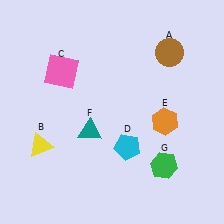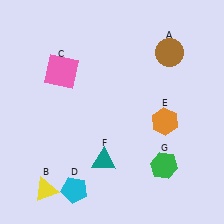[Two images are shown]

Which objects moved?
The objects that moved are: the yellow triangle (B), the cyan pentagon (D), the teal triangle (F).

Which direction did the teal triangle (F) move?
The teal triangle (F) moved down.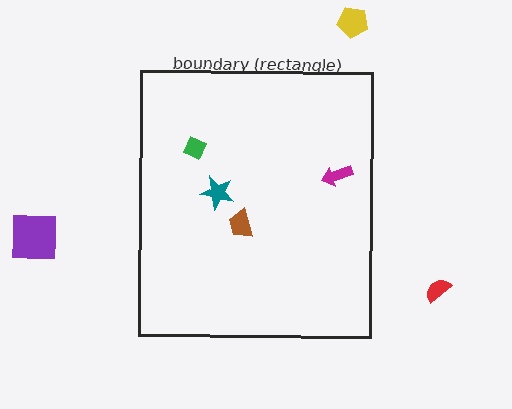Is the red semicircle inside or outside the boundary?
Outside.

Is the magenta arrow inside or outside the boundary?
Inside.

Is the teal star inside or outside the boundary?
Inside.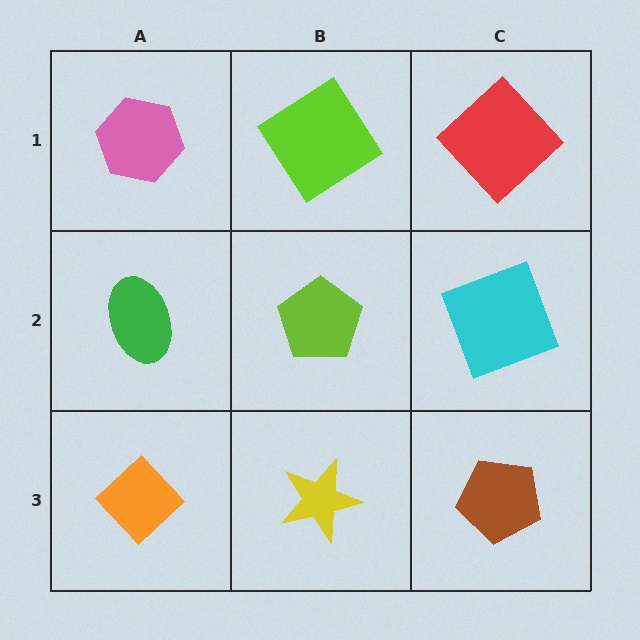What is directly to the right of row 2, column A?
A lime pentagon.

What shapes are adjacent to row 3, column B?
A lime pentagon (row 2, column B), an orange diamond (row 3, column A), a brown pentagon (row 3, column C).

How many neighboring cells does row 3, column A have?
2.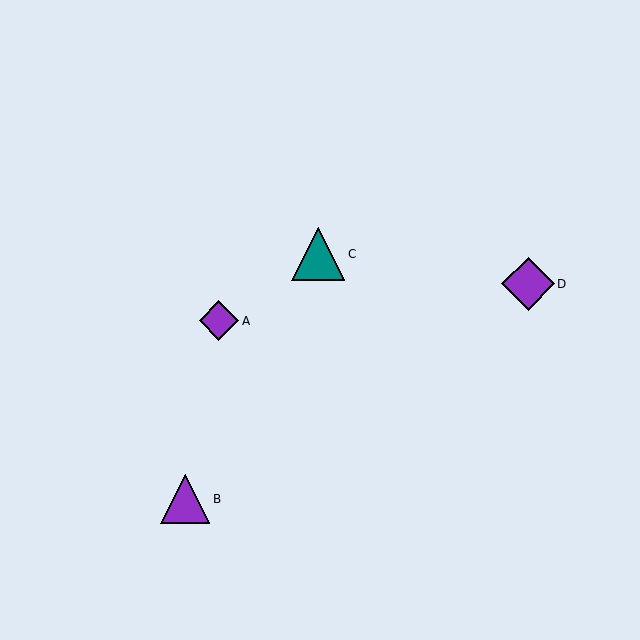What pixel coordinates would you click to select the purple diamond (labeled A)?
Click at (219, 321) to select the purple diamond A.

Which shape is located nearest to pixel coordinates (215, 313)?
The purple diamond (labeled A) at (219, 321) is nearest to that location.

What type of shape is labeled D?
Shape D is a purple diamond.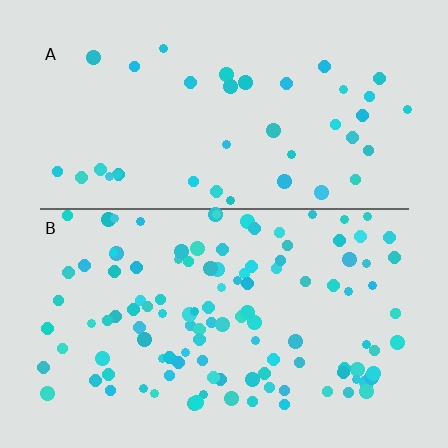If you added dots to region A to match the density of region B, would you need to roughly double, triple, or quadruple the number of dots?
Approximately triple.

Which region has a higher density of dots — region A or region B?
B (the bottom).